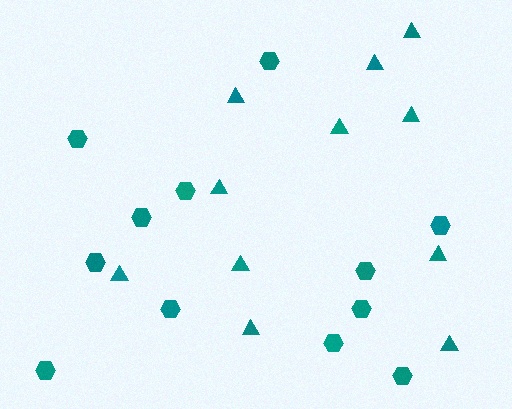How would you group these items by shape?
There are 2 groups: one group of triangles (11) and one group of hexagons (12).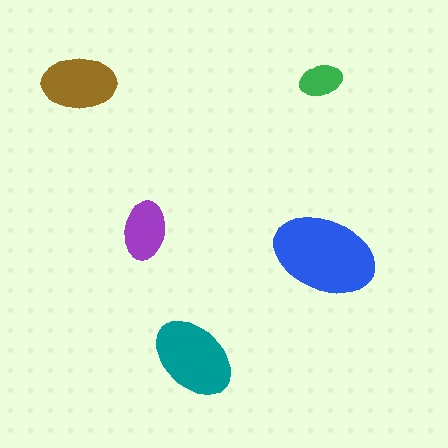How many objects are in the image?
There are 5 objects in the image.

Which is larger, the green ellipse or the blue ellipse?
The blue one.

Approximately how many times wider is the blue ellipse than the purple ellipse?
About 2 times wider.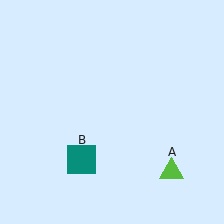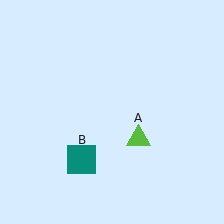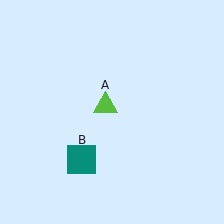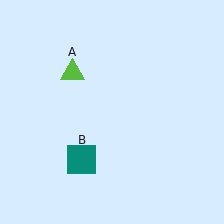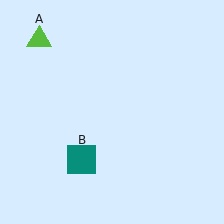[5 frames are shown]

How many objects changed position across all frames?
1 object changed position: lime triangle (object A).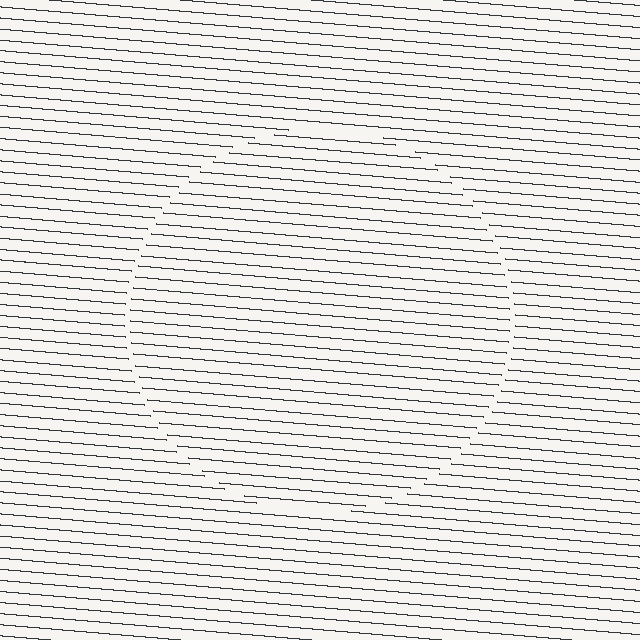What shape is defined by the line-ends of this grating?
An illusory circle. The interior of the shape contains the same grating, shifted by half a period — the contour is defined by the phase discontinuity where line-ends from the inner and outer gratings abut.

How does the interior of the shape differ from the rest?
The interior of the shape contains the same grating, shifted by half a period — the contour is defined by the phase discontinuity where line-ends from the inner and outer gratings abut.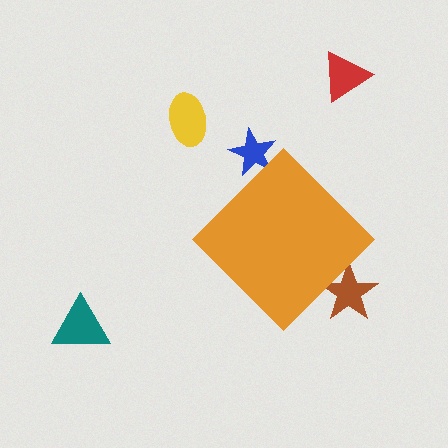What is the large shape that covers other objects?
An orange diamond.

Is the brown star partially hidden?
Yes, the brown star is partially hidden behind the orange diamond.